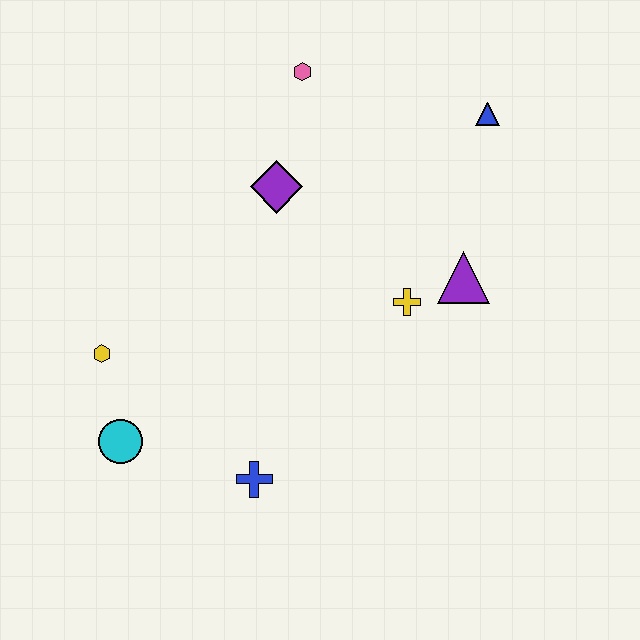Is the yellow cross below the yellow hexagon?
No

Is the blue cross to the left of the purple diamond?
Yes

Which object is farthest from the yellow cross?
The cyan circle is farthest from the yellow cross.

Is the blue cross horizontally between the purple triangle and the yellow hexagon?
Yes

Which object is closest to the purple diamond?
The pink hexagon is closest to the purple diamond.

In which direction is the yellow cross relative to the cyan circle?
The yellow cross is to the right of the cyan circle.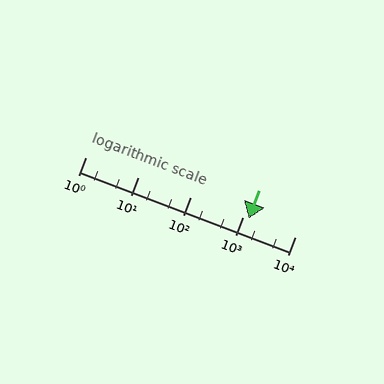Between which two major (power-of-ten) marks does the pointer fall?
The pointer is between 1000 and 10000.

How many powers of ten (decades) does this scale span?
The scale spans 4 decades, from 1 to 10000.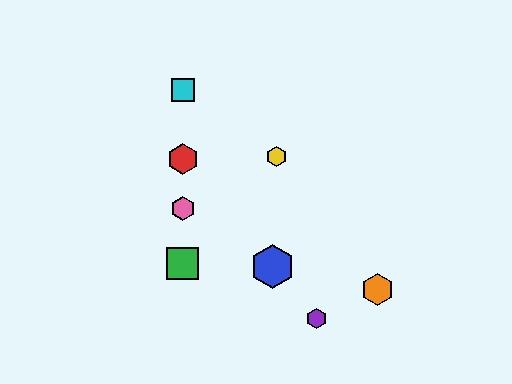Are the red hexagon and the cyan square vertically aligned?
Yes, both are at x≈183.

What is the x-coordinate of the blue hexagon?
The blue hexagon is at x≈273.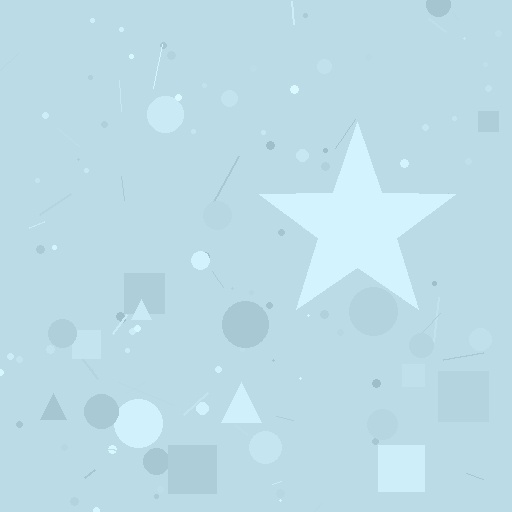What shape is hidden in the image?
A star is hidden in the image.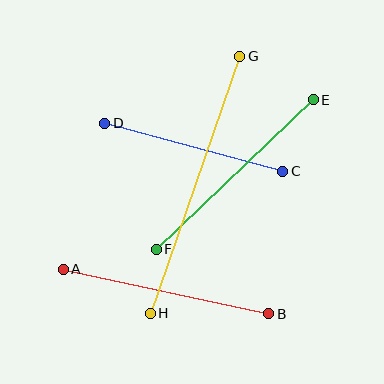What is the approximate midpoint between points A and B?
The midpoint is at approximately (166, 292) pixels.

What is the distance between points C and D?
The distance is approximately 184 pixels.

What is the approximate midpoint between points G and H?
The midpoint is at approximately (195, 185) pixels.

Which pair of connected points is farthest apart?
Points G and H are farthest apart.